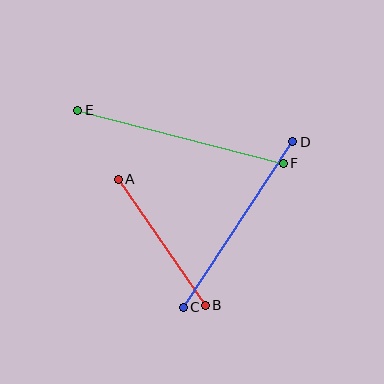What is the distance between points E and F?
The distance is approximately 212 pixels.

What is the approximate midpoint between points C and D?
The midpoint is at approximately (238, 224) pixels.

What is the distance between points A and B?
The distance is approximately 153 pixels.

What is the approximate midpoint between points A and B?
The midpoint is at approximately (162, 242) pixels.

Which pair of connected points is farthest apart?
Points E and F are farthest apart.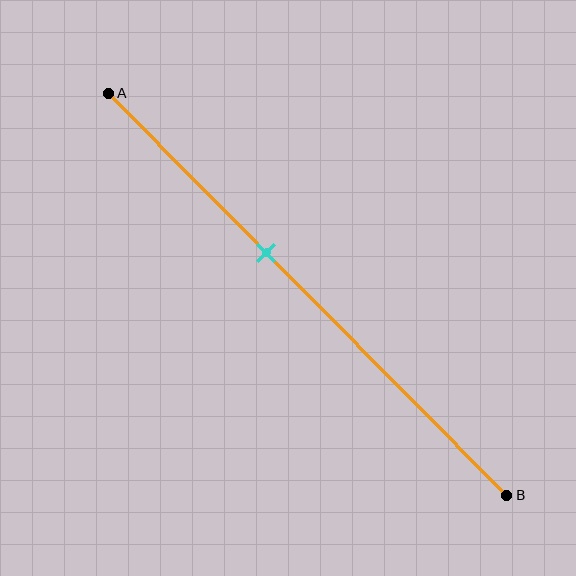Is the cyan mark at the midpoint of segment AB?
No, the mark is at about 40% from A, not at the 50% midpoint.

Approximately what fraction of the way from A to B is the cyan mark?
The cyan mark is approximately 40% of the way from A to B.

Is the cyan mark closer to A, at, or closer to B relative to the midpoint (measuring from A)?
The cyan mark is closer to point A than the midpoint of segment AB.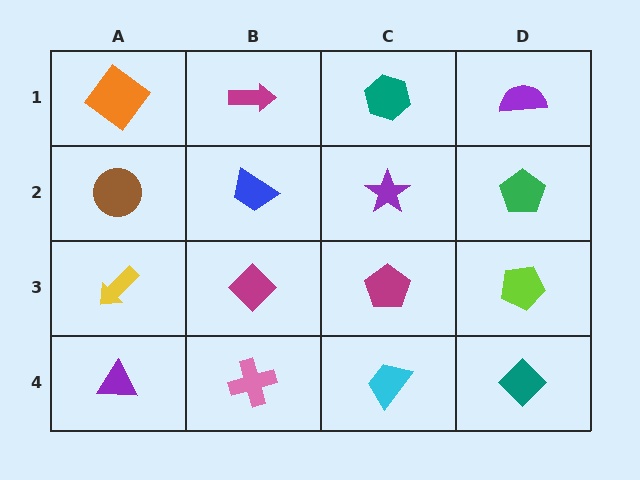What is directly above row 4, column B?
A magenta diamond.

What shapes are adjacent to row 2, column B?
A magenta arrow (row 1, column B), a magenta diamond (row 3, column B), a brown circle (row 2, column A), a purple star (row 2, column C).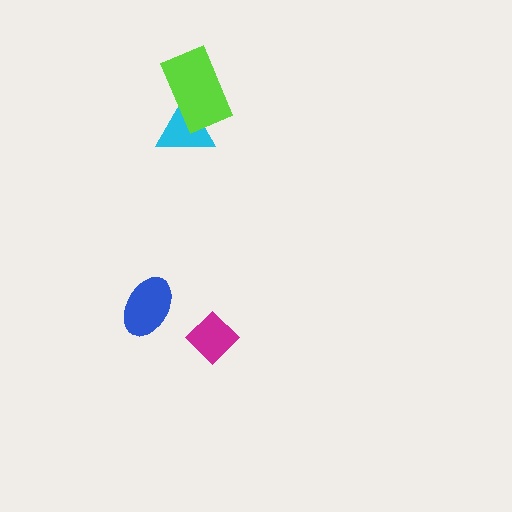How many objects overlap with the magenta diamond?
0 objects overlap with the magenta diamond.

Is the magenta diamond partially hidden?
No, no other shape covers it.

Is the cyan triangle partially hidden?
Yes, it is partially covered by another shape.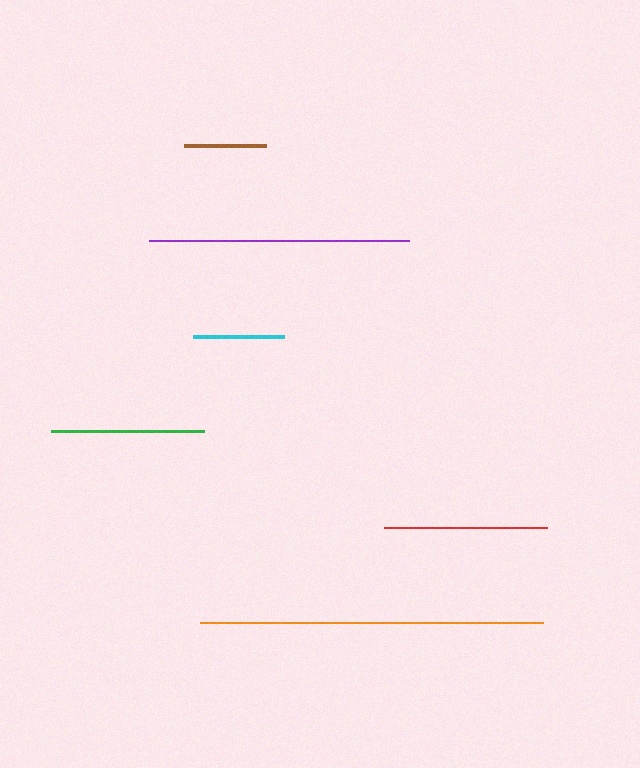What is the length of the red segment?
The red segment is approximately 163 pixels long.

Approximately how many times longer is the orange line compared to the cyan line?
The orange line is approximately 3.8 times the length of the cyan line.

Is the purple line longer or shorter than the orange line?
The orange line is longer than the purple line.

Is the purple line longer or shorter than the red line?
The purple line is longer than the red line.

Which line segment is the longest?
The orange line is the longest at approximately 343 pixels.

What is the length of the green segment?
The green segment is approximately 153 pixels long.